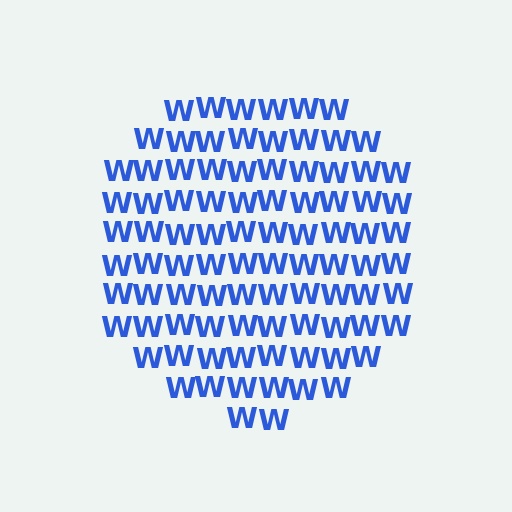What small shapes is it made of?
It is made of small letter W's.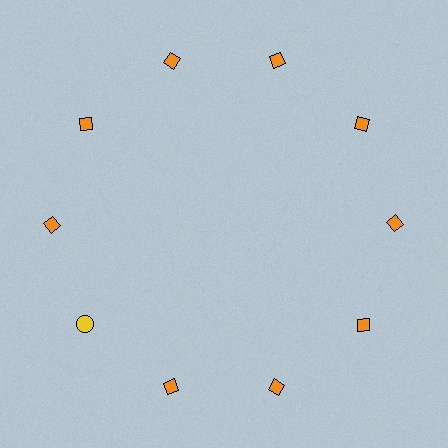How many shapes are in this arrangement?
There are 10 shapes arranged in a ring pattern.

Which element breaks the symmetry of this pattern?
The yellow circle at roughly the 8 o'clock position breaks the symmetry. All other shapes are orange diamonds.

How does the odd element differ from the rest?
It differs in both color (yellow instead of orange) and shape (circle instead of diamond).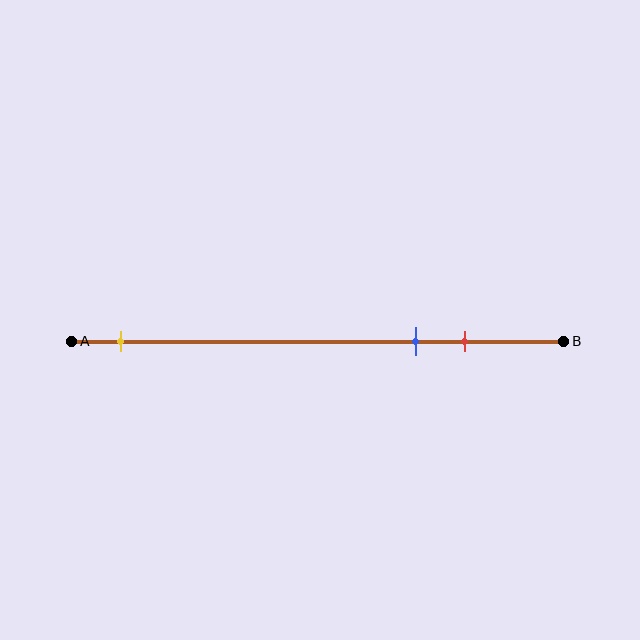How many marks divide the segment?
There are 3 marks dividing the segment.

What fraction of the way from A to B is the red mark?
The red mark is approximately 80% (0.8) of the way from A to B.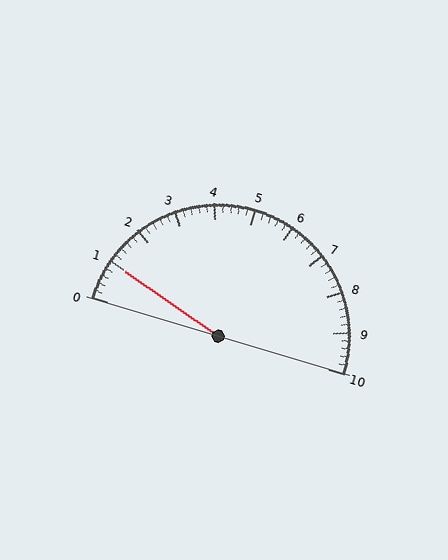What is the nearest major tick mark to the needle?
The nearest major tick mark is 1.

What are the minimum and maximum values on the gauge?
The gauge ranges from 0 to 10.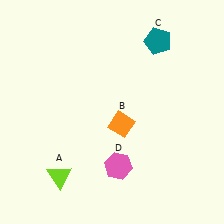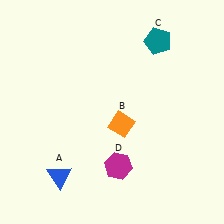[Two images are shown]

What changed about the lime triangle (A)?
In Image 1, A is lime. In Image 2, it changed to blue.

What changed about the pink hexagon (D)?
In Image 1, D is pink. In Image 2, it changed to magenta.